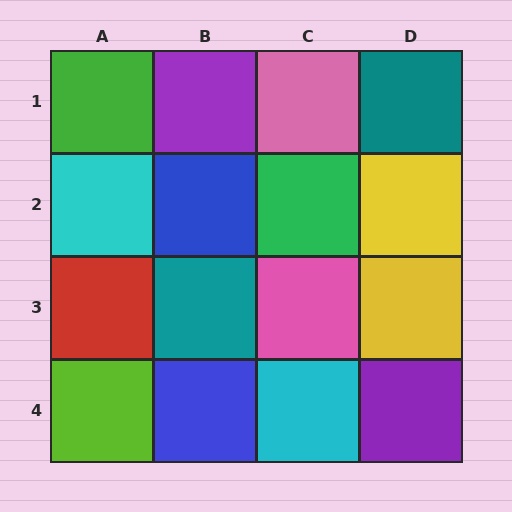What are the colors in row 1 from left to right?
Green, purple, pink, teal.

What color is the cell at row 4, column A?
Lime.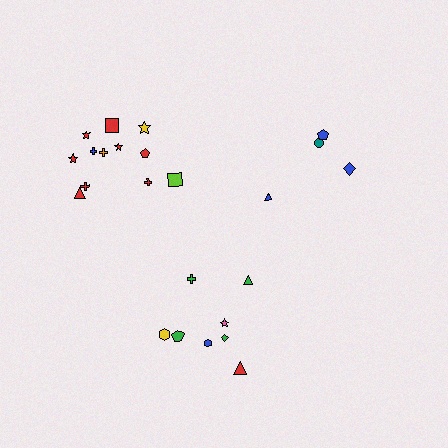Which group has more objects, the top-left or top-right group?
The top-left group.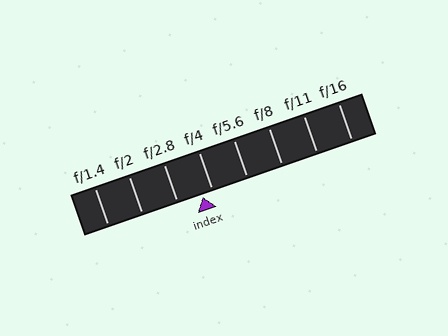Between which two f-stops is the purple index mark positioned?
The index mark is between f/2.8 and f/4.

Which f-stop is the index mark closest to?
The index mark is closest to f/4.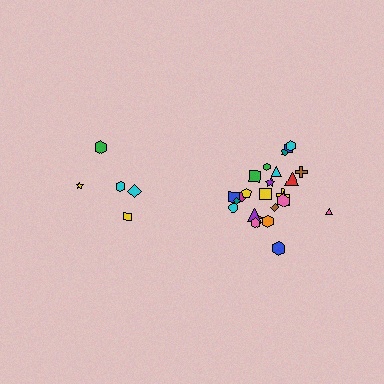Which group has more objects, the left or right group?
The right group.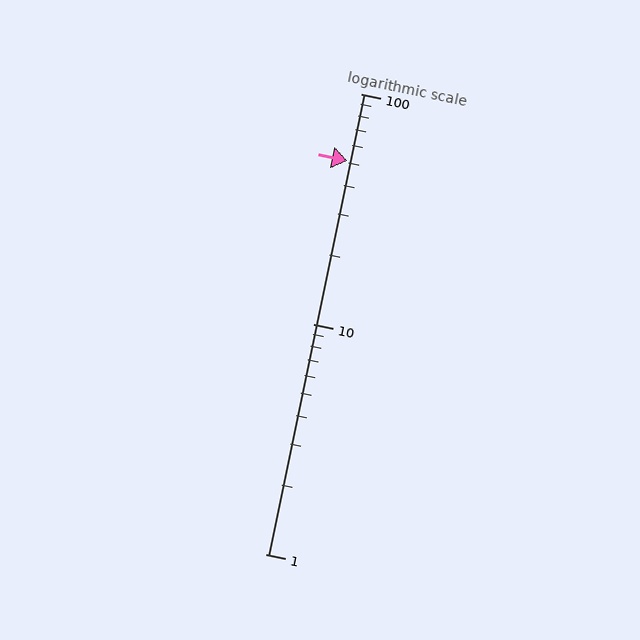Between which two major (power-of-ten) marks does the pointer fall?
The pointer is between 10 and 100.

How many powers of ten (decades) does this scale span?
The scale spans 2 decades, from 1 to 100.